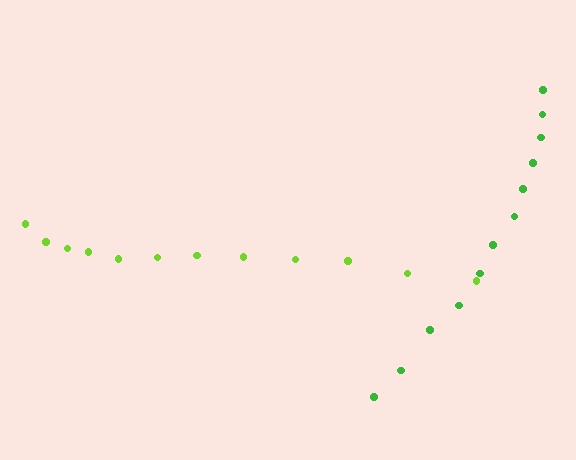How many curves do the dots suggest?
There are 2 distinct paths.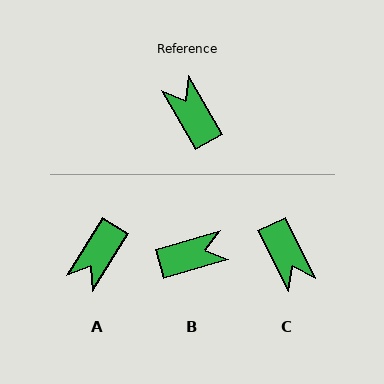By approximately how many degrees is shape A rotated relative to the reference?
Approximately 118 degrees counter-clockwise.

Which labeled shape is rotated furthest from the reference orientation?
C, about 176 degrees away.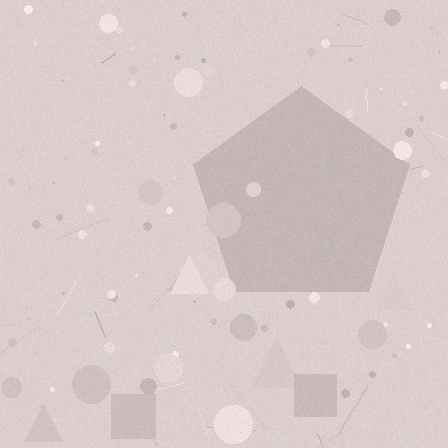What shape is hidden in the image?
A pentagon is hidden in the image.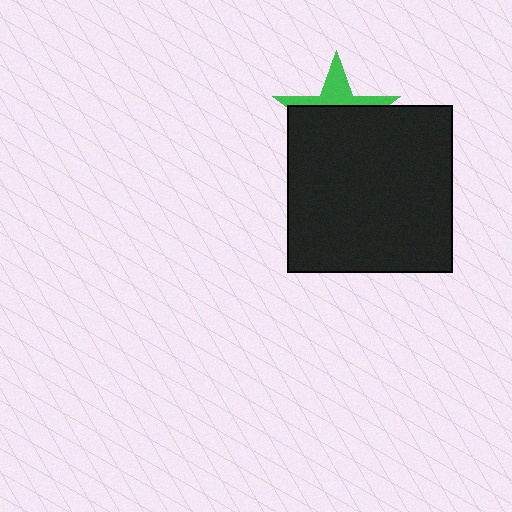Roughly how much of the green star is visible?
A small part of it is visible (roughly 36%).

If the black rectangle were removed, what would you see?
You would see the complete green star.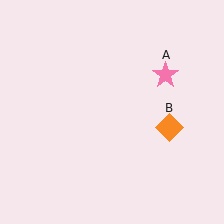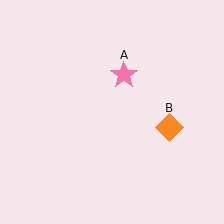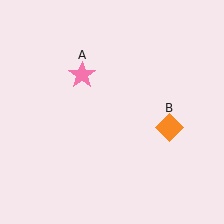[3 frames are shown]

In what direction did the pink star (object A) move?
The pink star (object A) moved left.